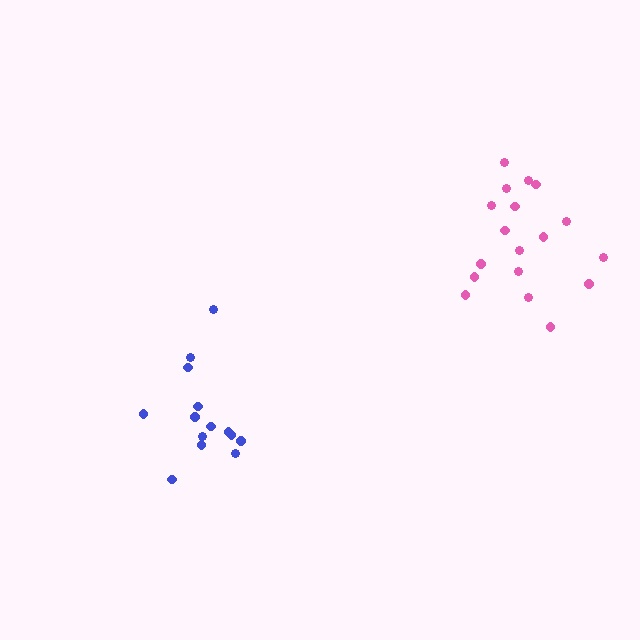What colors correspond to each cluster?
The clusters are colored: pink, blue.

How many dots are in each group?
Group 1: 18 dots, Group 2: 14 dots (32 total).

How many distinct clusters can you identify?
There are 2 distinct clusters.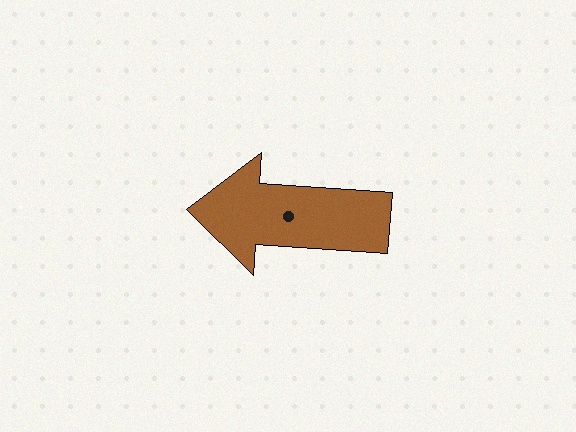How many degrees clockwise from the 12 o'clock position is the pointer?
Approximately 274 degrees.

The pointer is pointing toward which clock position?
Roughly 9 o'clock.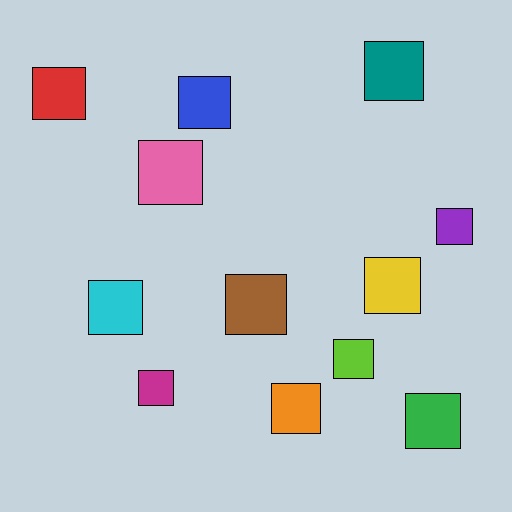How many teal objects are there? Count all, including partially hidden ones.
There is 1 teal object.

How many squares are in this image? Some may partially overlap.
There are 12 squares.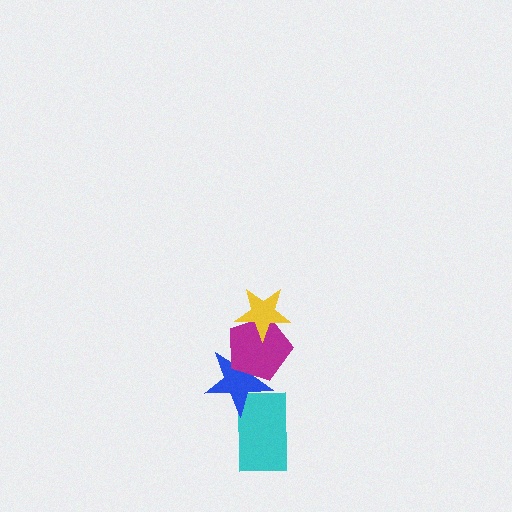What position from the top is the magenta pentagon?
The magenta pentagon is 2nd from the top.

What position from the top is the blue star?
The blue star is 3rd from the top.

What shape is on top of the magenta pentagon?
The yellow star is on top of the magenta pentagon.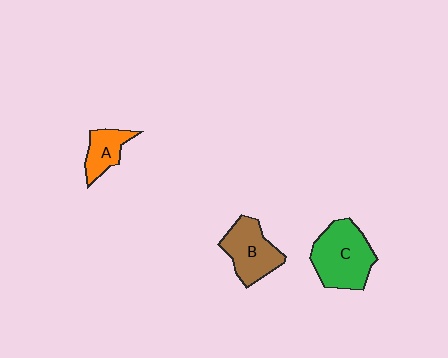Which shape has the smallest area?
Shape A (orange).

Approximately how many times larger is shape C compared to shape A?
Approximately 2.0 times.